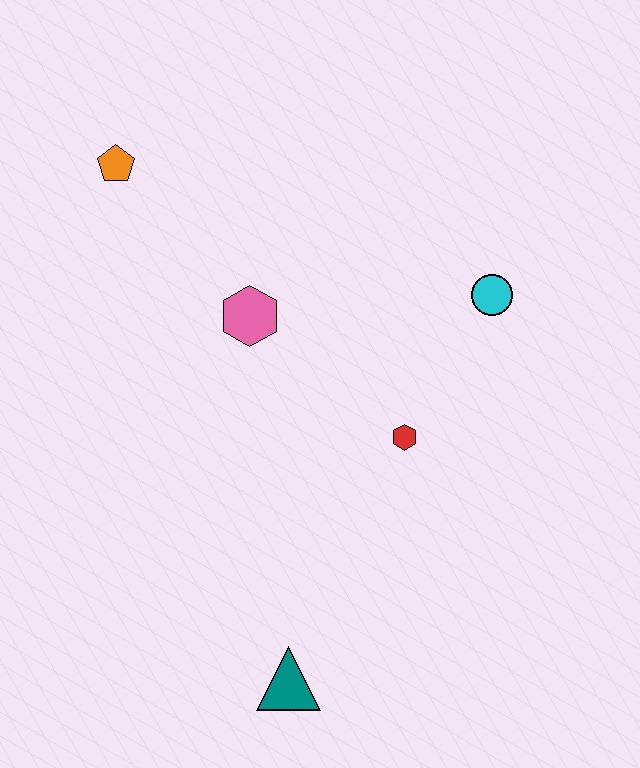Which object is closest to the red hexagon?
The cyan circle is closest to the red hexagon.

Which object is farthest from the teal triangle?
The orange pentagon is farthest from the teal triangle.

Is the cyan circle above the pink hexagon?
Yes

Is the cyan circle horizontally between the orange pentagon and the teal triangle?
No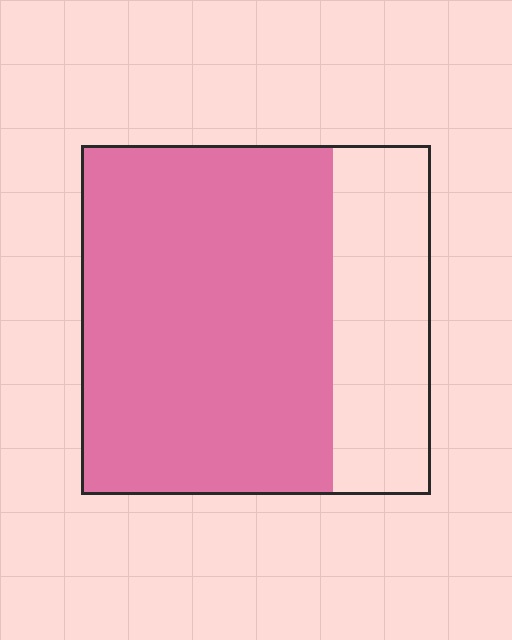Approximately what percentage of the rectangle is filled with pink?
Approximately 70%.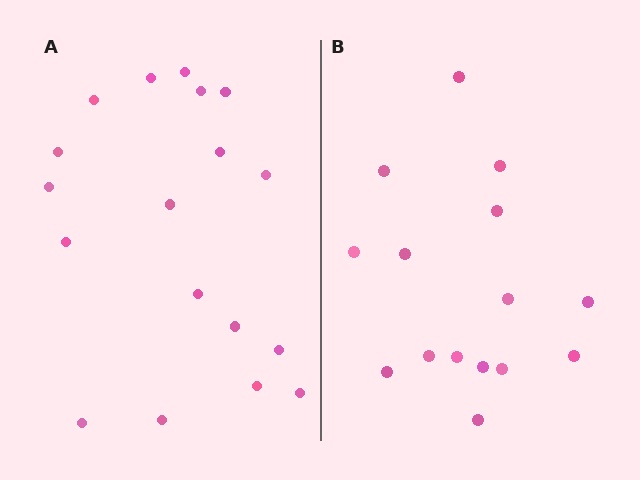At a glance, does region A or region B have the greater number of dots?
Region A (the left region) has more dots.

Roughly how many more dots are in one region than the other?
Region A has just a few more — roughly 2 or 3 more dots than region B.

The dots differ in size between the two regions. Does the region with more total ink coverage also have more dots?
No. Region B has more total ink coverage because its dots are larger, but region A actually contains more individual dots. Total area can be misleading — the number of items is what matters here.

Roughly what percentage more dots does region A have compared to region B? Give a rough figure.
About 20% more.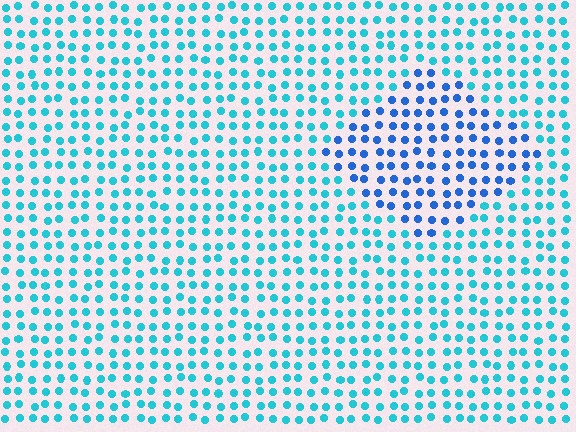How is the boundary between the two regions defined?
The boundary is defined purely by a slight shift in hue (about 33 degrees). Spacing, size, and orientation are identical on both sides.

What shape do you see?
I see a diamond.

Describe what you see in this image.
The image is filled with small cyan elements in a uniform arrangement. A diamond-shaped region is visible where the elements are tinted to a slightly different hue, forming a subtle color boundary.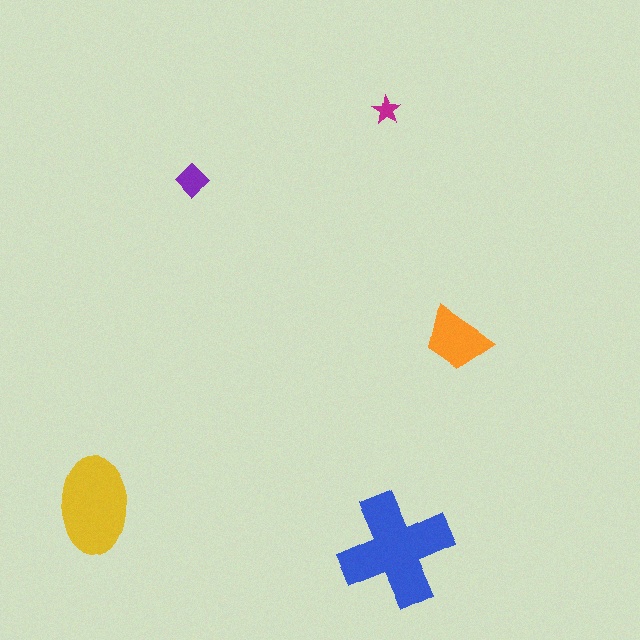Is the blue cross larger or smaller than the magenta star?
Larger.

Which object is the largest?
The blue cross.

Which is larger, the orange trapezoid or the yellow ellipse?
The yellow ellipse.